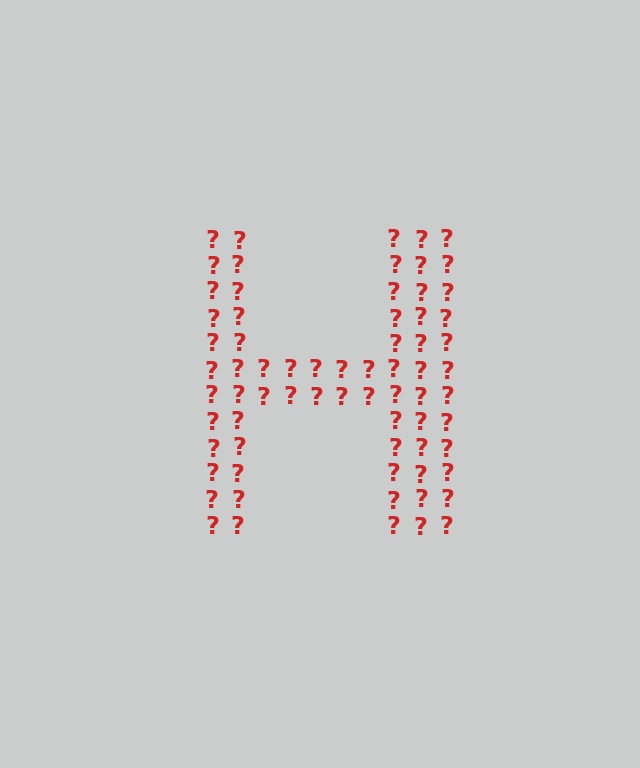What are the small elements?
The small elements are question marks.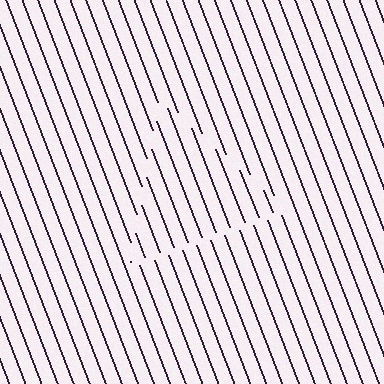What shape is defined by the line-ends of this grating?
An illusory triangle. The interior of the shape contains the same grating, shifted by half a period — the contour is defined by the phase discontinuity where line-ends from the inner and outer gratings abut.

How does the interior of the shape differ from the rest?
The interior of the shape contains the same grating, shifted by half a period — the contour is defined by the phase discontinuity where line-ends from the inner and outer gratings abut.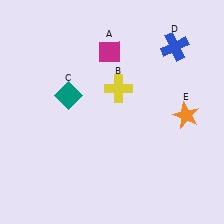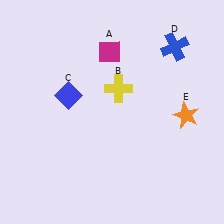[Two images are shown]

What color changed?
The diamond (C) changed from teal in Image 1 to blue in Image 2.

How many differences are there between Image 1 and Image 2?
There is 1 difference between the two images.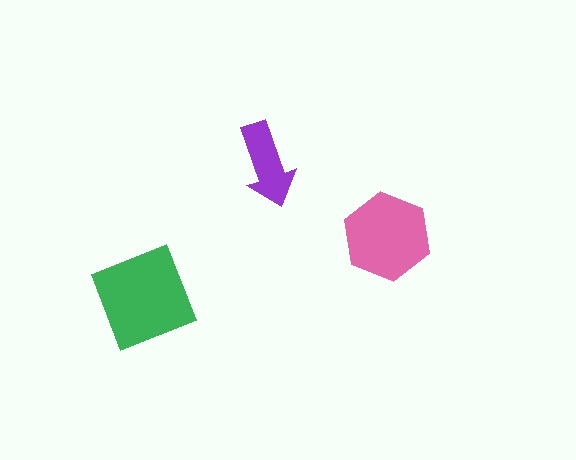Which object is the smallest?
The purple arrow.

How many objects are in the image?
There are 3 objects in the image.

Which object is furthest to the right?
The pink hexagon is rightmost.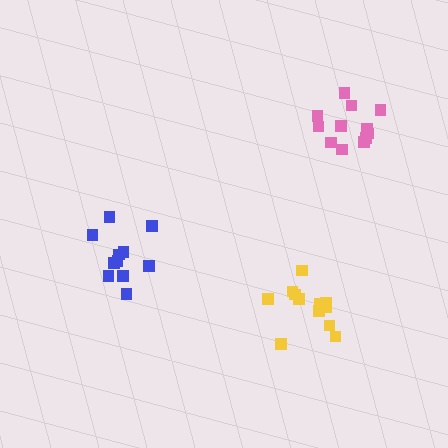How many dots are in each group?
Group 1: 12 dots, Group 2: 11 dots, Group 3: 12 dots (35 total).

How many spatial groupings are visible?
There are 3 spatial groupings.